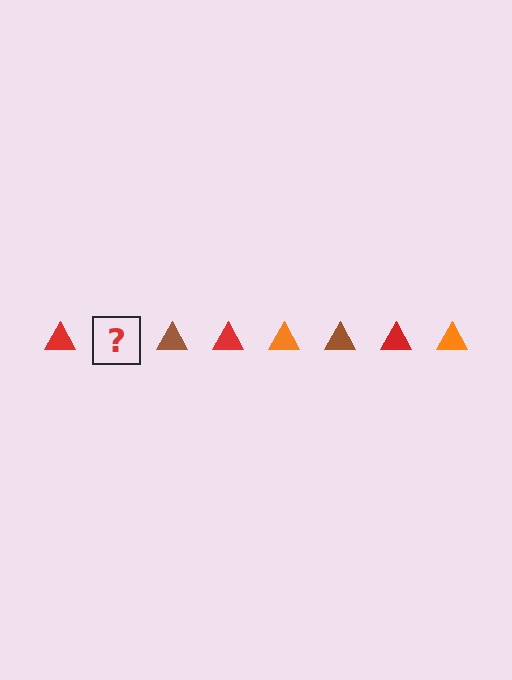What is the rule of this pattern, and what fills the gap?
The rule is that the pattern cycles through red, orange, brown triangles. The gap should be filled with an orange triangle.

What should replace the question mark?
The question mark should be replaced with an orange triangle.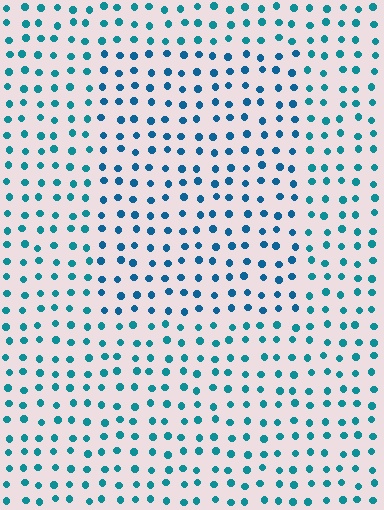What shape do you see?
I see a rectangle.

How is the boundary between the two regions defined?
The boundary is defined purely by a slight shift in hue (about 20 degrees). Spacing, size, and orientation are identical on both sides.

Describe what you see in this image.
The image is filled with small teal elements in a uniform arrangement. A rectangle-shaped region is visible where the elements are tinted to a slightly different hue, forming a subtle color boundary.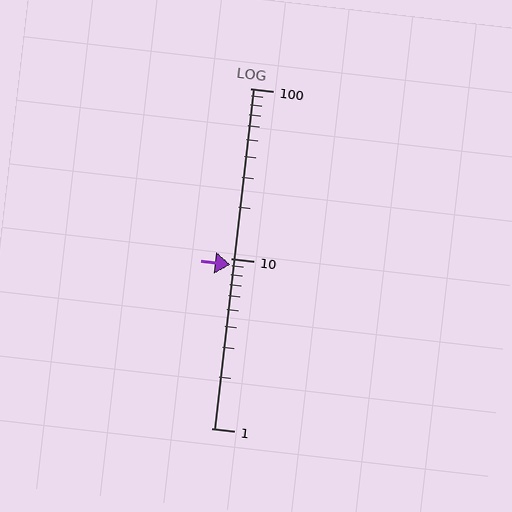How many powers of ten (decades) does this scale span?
The scale spans 2 decades, from 1 to 100.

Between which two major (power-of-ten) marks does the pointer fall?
The pointer is between 1 and 10.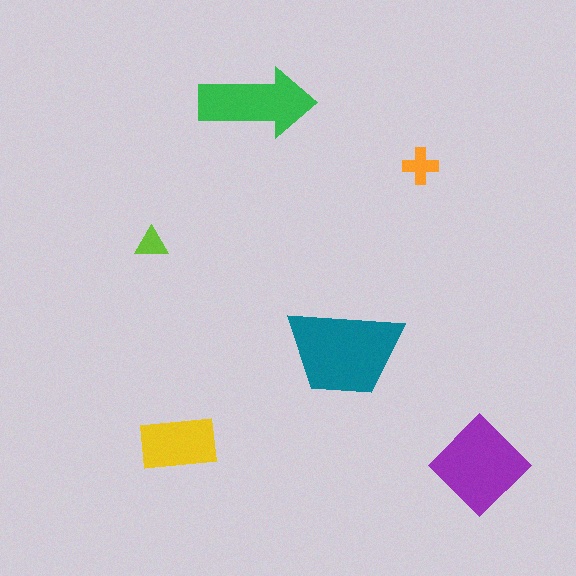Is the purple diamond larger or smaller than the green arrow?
Larger.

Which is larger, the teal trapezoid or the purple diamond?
The teal trapezoid.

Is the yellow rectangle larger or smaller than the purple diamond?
Smaller.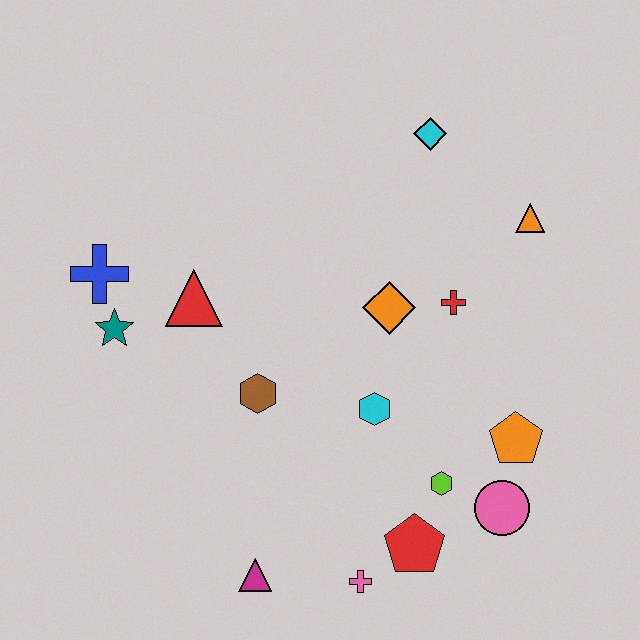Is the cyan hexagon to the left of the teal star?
No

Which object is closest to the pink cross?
The red pentagon is closest to the pink cross.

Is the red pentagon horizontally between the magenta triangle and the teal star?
No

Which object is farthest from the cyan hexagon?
The blue cross is farthest from the cyan hexagon.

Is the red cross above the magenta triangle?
Yes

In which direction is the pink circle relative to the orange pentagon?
The pink circle is below the orange pentagon.